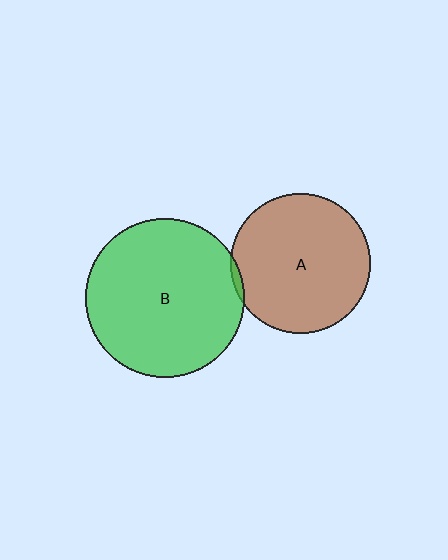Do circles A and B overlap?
Yes.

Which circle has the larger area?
Circle B (green).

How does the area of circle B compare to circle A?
Approximately 1.3 times.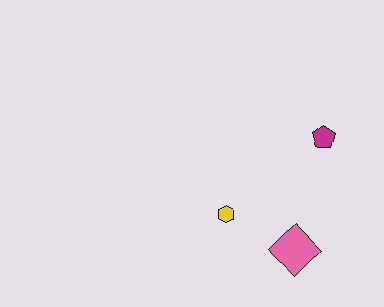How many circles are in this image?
There are no circles.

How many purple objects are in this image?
There are no purple objects.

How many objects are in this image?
There are 3 objects.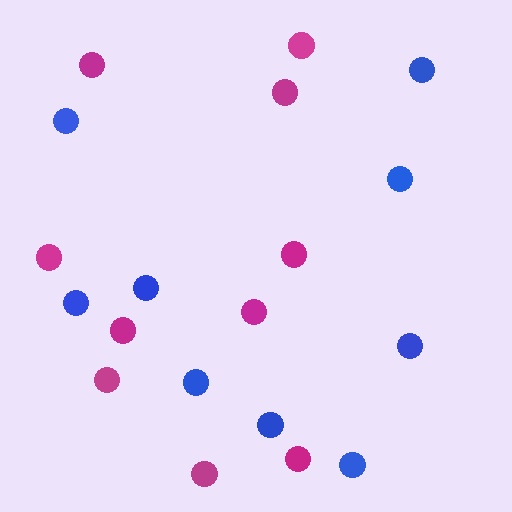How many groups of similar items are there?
There are 2 groups: one group of blue circles (9) and one group of magenta circles (10).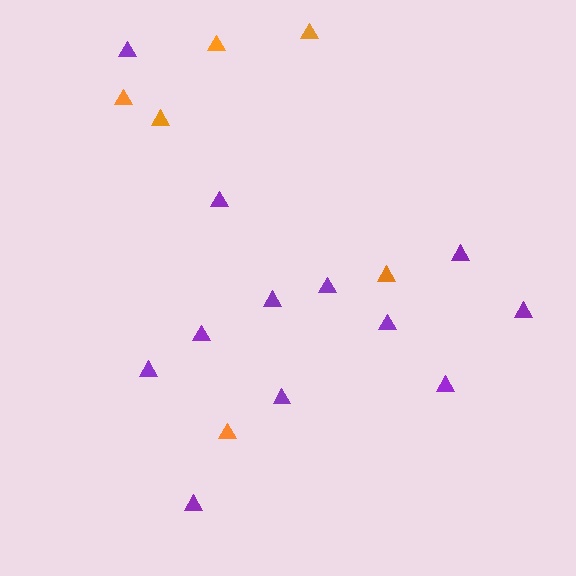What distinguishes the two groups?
There are 2 groups: one group of purple triangles (12) and one group of orange triangles (6).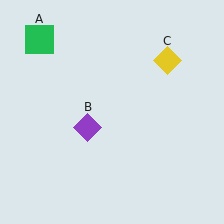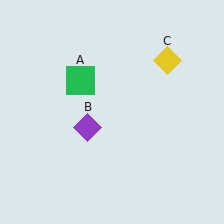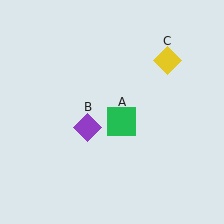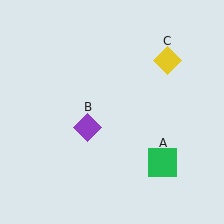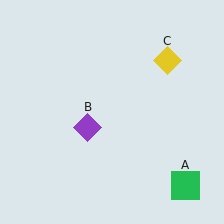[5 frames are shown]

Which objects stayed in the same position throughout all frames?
Purple diamond (object B) and yellow diamond (object C) remained stationary.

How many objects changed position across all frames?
1 object changed position: green square (object A).